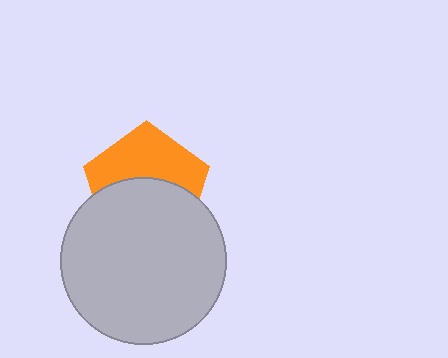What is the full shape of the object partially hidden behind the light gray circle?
The partially hidden object is an orange pentagon.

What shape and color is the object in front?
The object in front is a light gray circle.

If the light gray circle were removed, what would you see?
You would see the complete orange pentagon.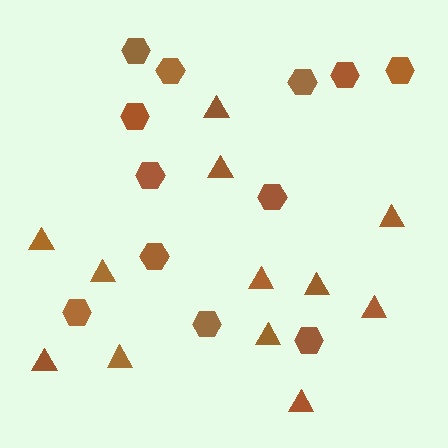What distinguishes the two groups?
There are 2 groups: one group of triangles (12) and one group of hexagons (12).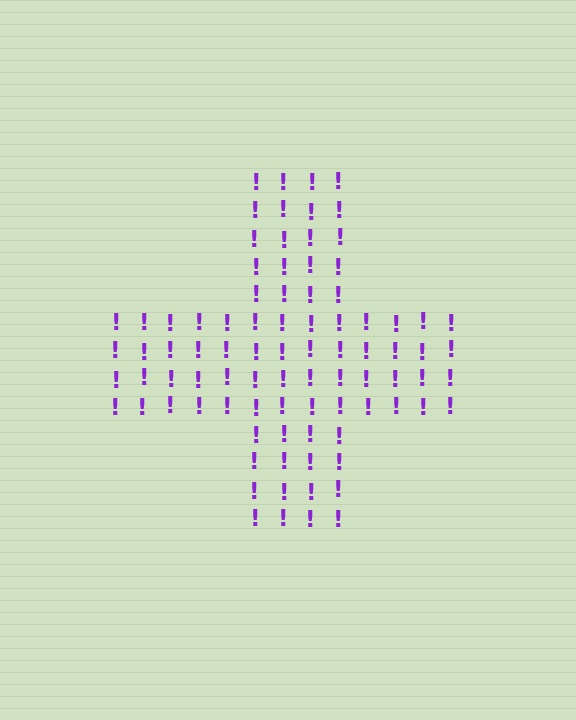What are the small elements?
The small elements are exclamation marks.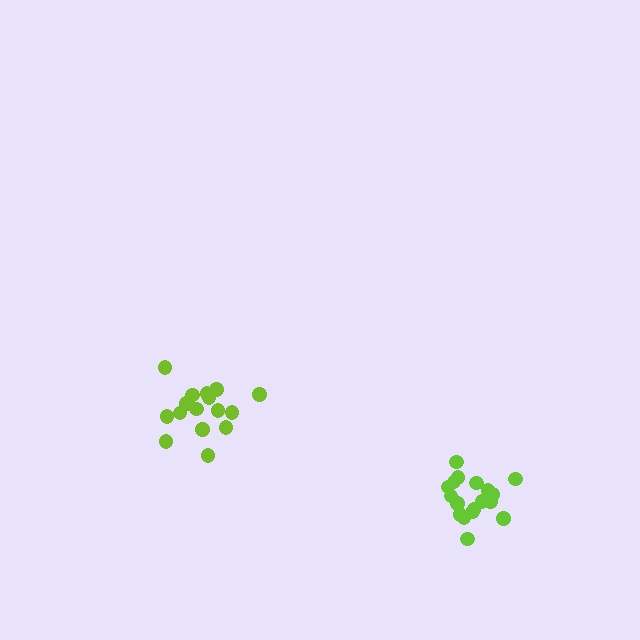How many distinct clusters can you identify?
There are 2 distinct clusters.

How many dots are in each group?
Group 1: 18 dots, Group 2: 16 dots (34 total).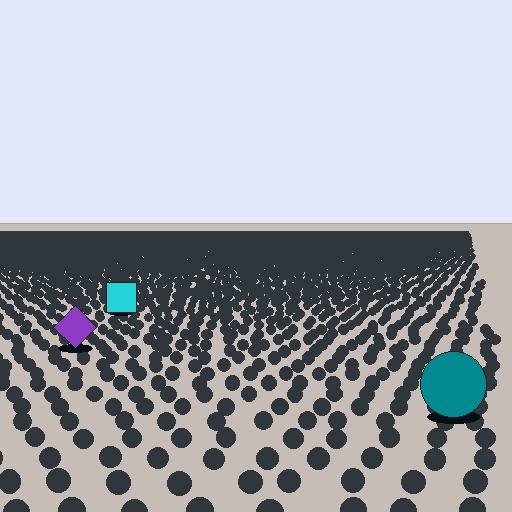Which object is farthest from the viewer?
The cyan square is farthest from the viewer. It appears smaller and the ground texture around it is denser.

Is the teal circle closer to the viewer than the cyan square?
Yes. The teal circle is closer — you can tell from the texture gradient: the ground texture is coarser near it.